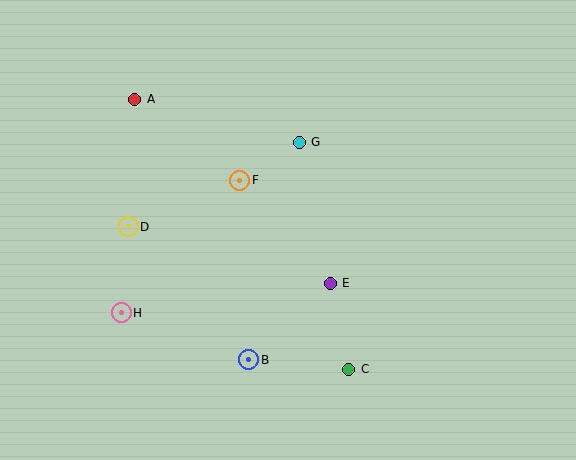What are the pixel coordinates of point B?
Point B is at (249, 360).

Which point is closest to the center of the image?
Point E at (330, 283) is closest to the center.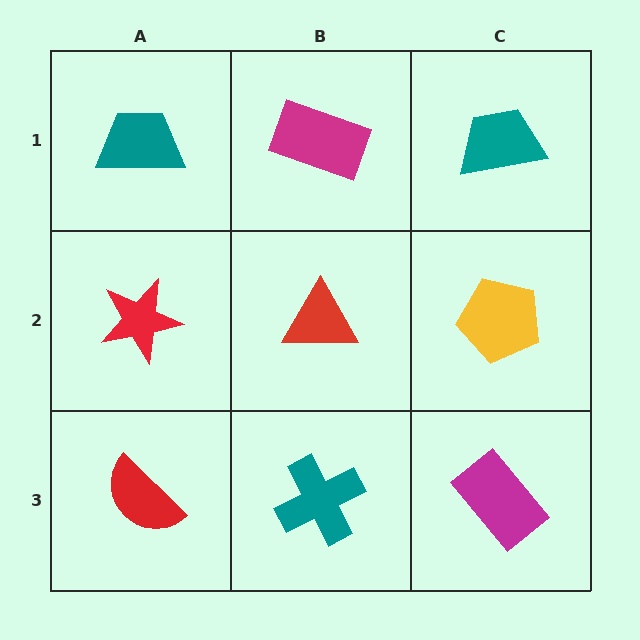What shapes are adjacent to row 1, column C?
A yellow pentagon (row 2, column C), a magenta rectangle (row 1, column B).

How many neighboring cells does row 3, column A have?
2.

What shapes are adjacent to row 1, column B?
A red triangle (row 2, column B), a teal trapezoid (row 1, column A), a teal trapezoid (row 1, column C).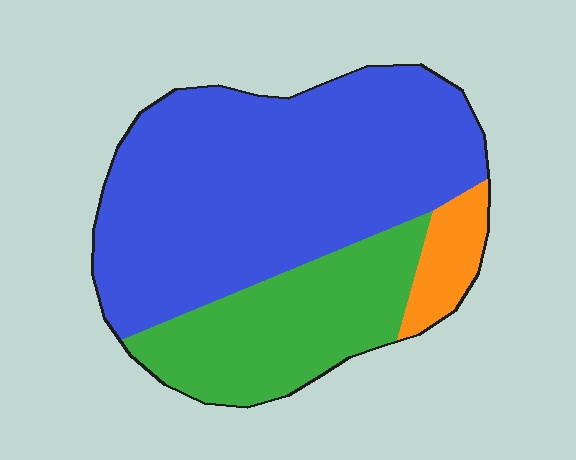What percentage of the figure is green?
Green takes up between a quarter and a half of the figure.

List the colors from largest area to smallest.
From largest to smallest: blue, green, orange.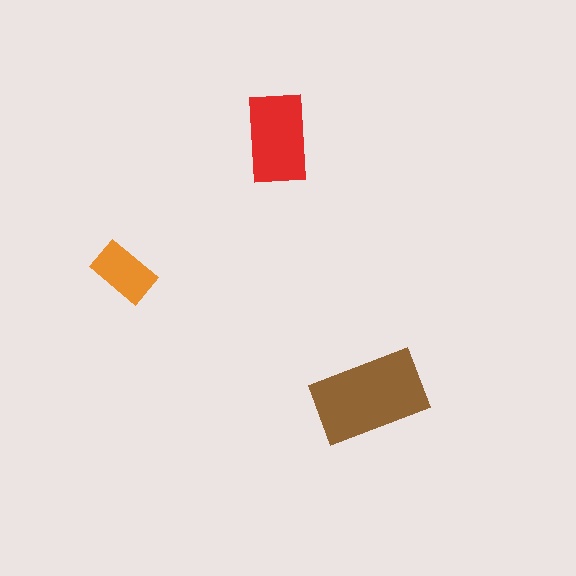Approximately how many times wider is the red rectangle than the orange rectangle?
About 1.5 times wider.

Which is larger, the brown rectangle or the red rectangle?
The brown one.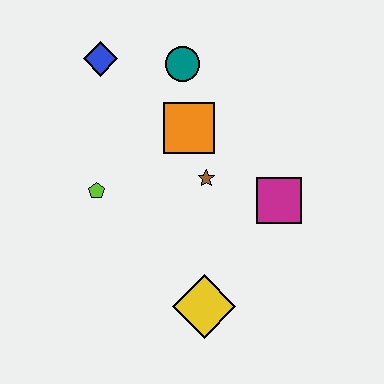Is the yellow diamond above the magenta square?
No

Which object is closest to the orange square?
The brown star is closest to the orange square.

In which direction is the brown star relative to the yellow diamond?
The brown star is above the yellow diamond.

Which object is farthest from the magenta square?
The blue diamond is farthest from the magenta square.